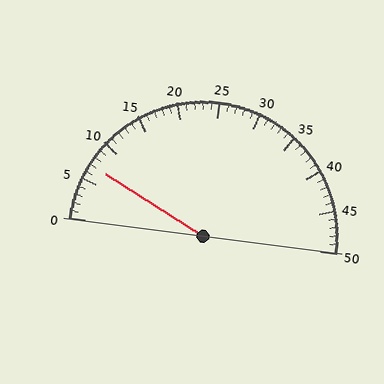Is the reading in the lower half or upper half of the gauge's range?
The reading is in the lower half of the range (0 to 50).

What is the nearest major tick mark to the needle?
The nearest major tick mark is 5.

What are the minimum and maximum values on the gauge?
The gauge ranges from 0 to 50.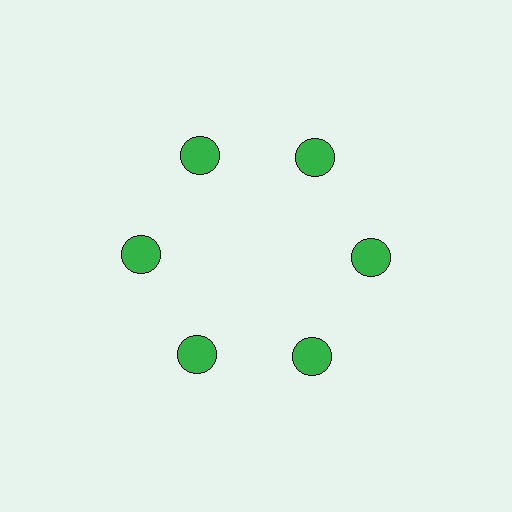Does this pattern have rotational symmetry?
Yes, this pattern has 6-fold rotational symmetry. It looks the same after rotating 60 degrees around the center.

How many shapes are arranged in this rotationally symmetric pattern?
There are 6 shapes, arranged in 6 groups of 1.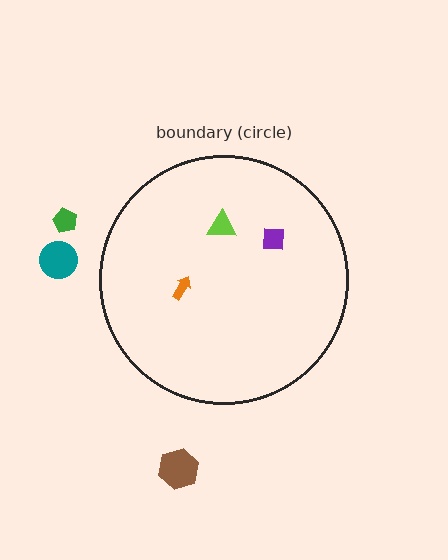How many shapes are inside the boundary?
3 inside, 3 outside.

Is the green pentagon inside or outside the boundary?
Outside.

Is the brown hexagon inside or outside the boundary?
Outside.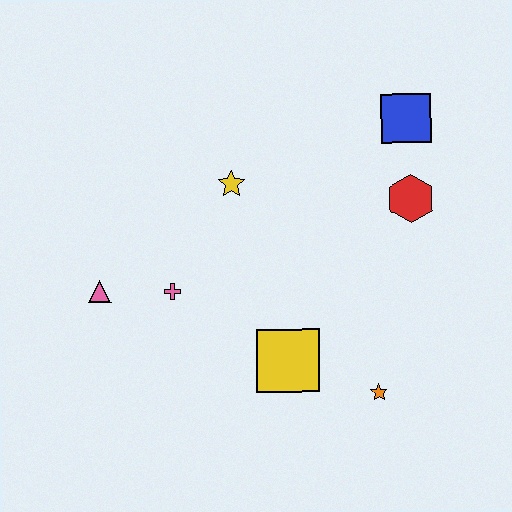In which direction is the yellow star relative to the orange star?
The yellow star is above the orange star.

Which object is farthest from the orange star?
The pink triangle is farthest from the orange star.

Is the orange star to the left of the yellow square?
No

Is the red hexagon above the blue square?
No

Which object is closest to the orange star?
The yellow square is closest to the orange star.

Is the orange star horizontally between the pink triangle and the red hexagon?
Yes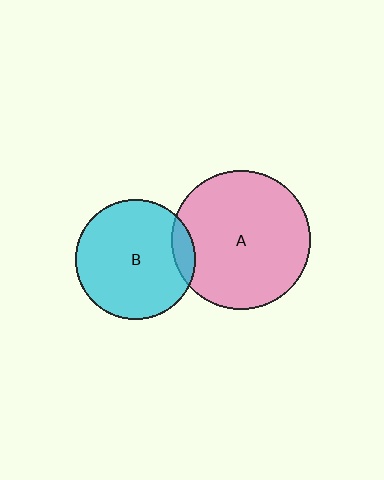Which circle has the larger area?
Circle A (pink).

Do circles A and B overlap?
Yes.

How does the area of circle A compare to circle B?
Approximately 1.3 times.